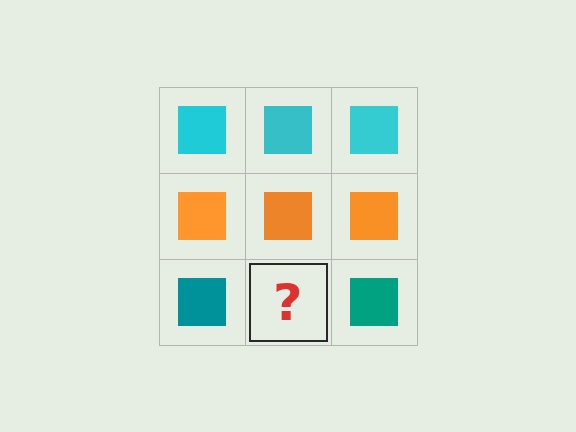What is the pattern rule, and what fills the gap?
The rule is that each row has a consistent color. The gap should be filled with a teal square.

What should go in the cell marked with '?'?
The missing cell should contain a teal square.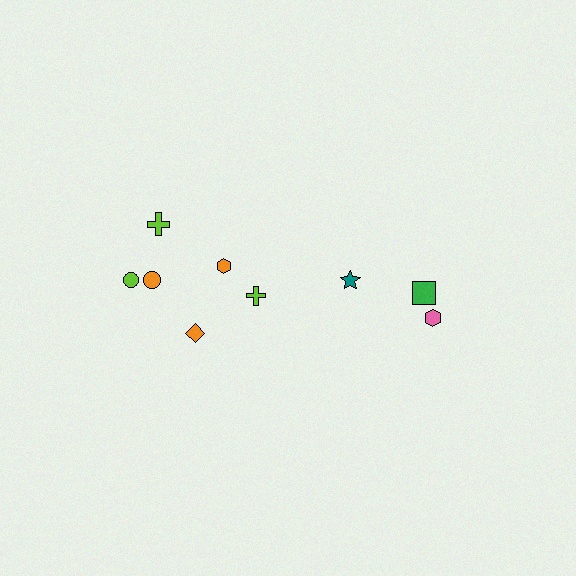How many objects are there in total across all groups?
There are 9 objects.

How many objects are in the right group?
There are 3 objects.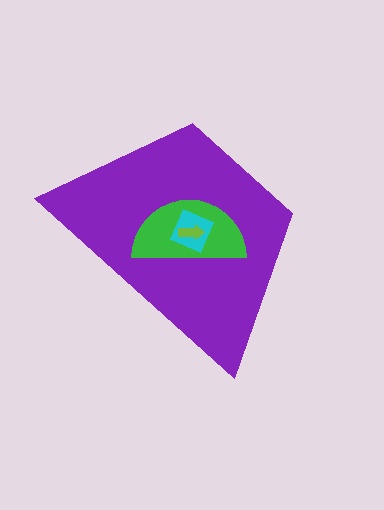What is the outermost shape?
The purple trapezoid.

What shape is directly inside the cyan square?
The lime arrow.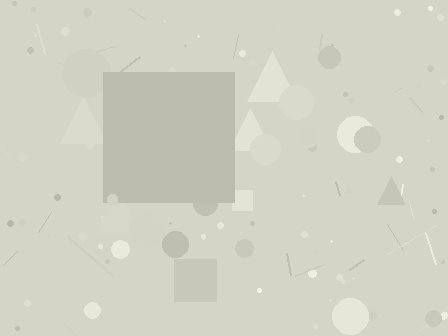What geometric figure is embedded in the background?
A square is embedded in the background.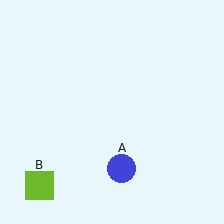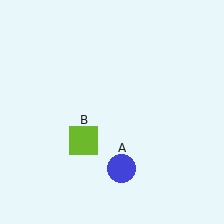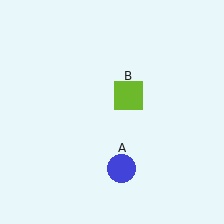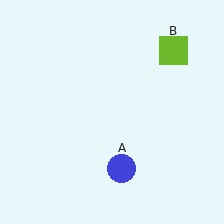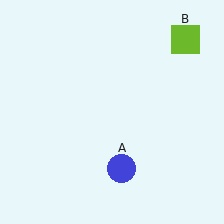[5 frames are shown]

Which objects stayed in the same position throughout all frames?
Blue circle (object A) remained stationary.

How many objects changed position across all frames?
1 object changed position: lime square (object B).